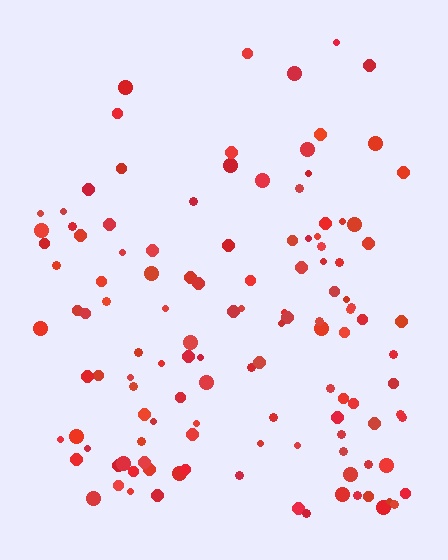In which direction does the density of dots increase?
From top to bottom, with the bottom side densest.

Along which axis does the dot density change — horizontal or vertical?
Vertical.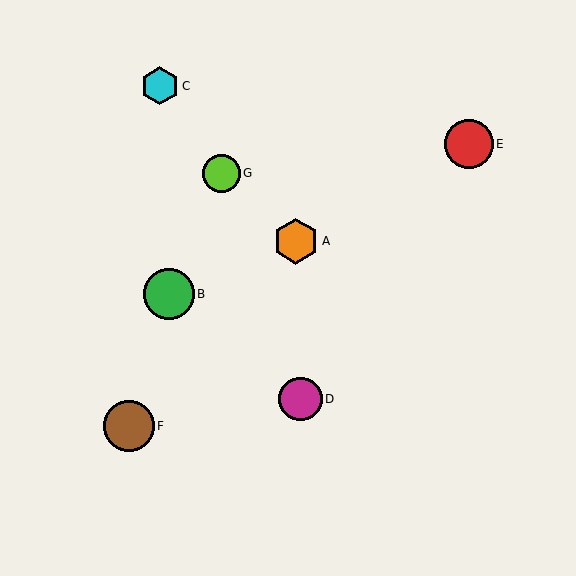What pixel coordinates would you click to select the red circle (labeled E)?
Click at (469, 144) to select the red circle E.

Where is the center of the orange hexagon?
The center of the orange hexagon is at (296, 241).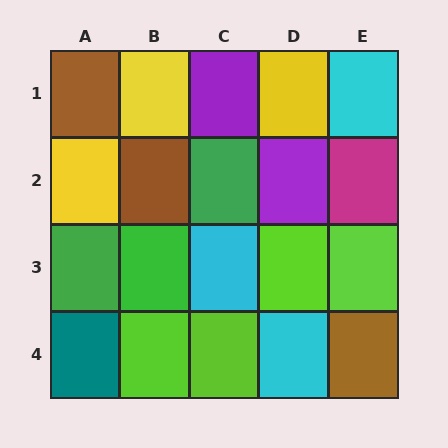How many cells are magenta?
1 cell is magenta.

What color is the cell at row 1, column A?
Brown.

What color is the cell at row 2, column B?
Brown.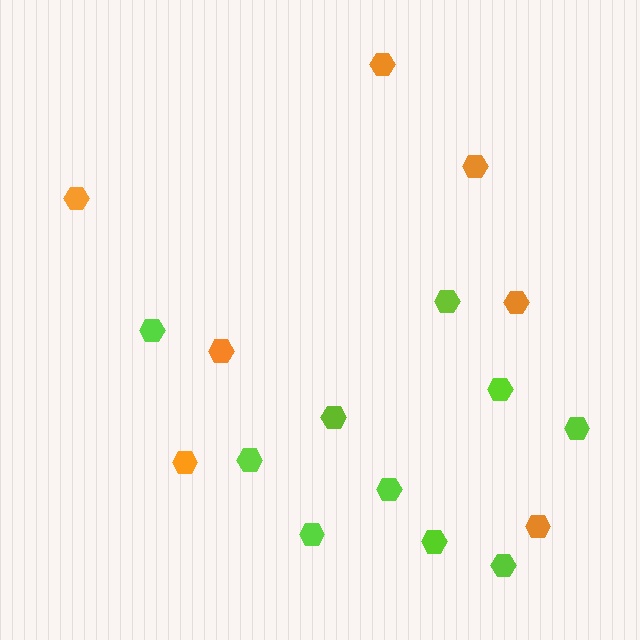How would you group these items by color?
There are 2 groups: one group of orange hexagons (7) and one group of lime hexagons (10).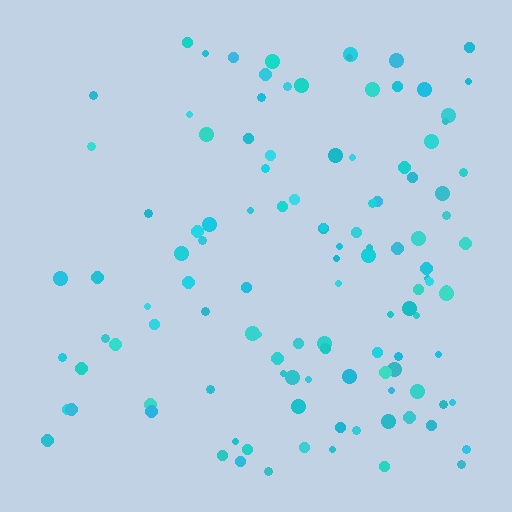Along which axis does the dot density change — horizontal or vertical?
Horizontal.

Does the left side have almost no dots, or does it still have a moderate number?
Still a moderate number, just noticeably fewer than the right.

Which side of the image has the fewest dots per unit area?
The left.